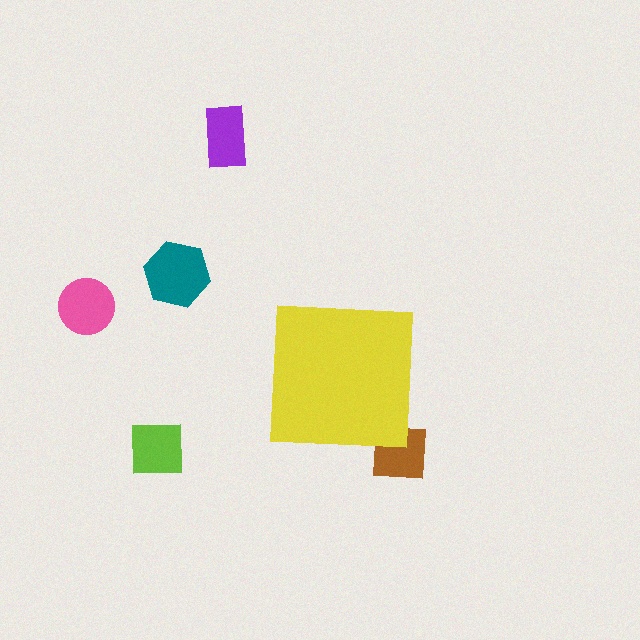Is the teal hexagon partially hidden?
No, the teal hexagon is fully visible.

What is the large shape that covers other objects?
A yellow square.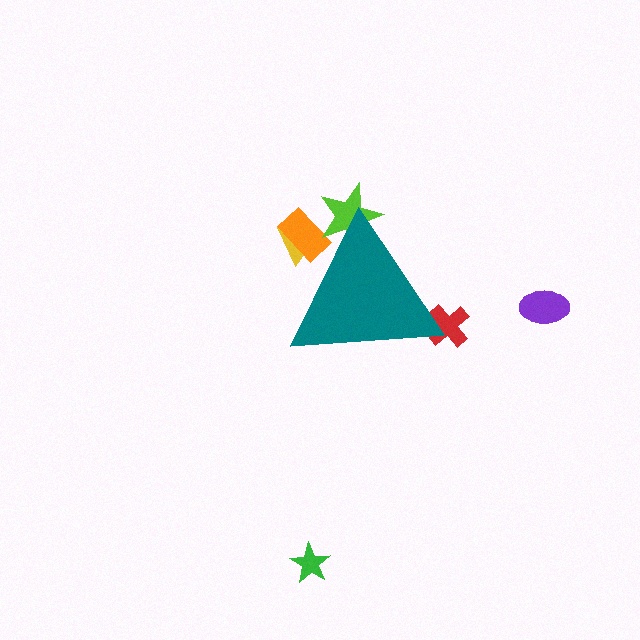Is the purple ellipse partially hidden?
No, the purple ellipse is fully visible.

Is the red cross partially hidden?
Yes, the red cross is partially hidden behind the teal triangle.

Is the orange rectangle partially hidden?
Yes, the orange rectangle is partially hidden behind the teal triangle.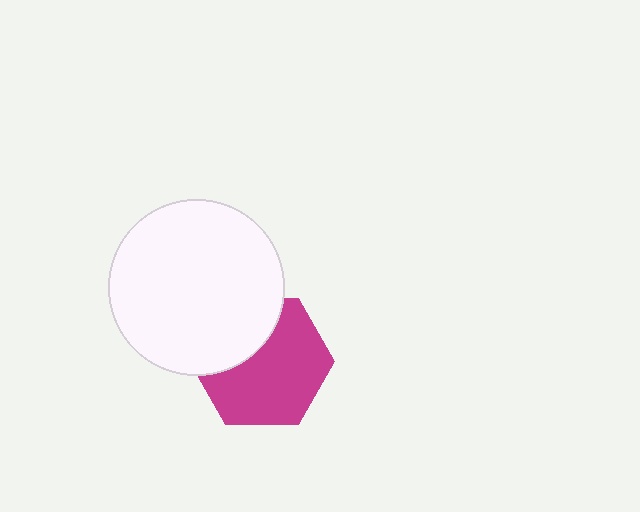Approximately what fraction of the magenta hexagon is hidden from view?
Roughly 33% of the magenta hexagon is hidden behind the white circle.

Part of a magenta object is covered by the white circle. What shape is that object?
It is a hexagon.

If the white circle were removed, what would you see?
You would see the complete magenta hexagon.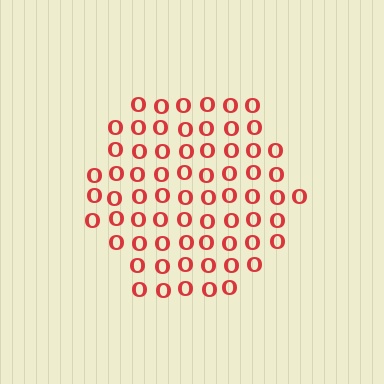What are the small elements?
The small elements are letter O's.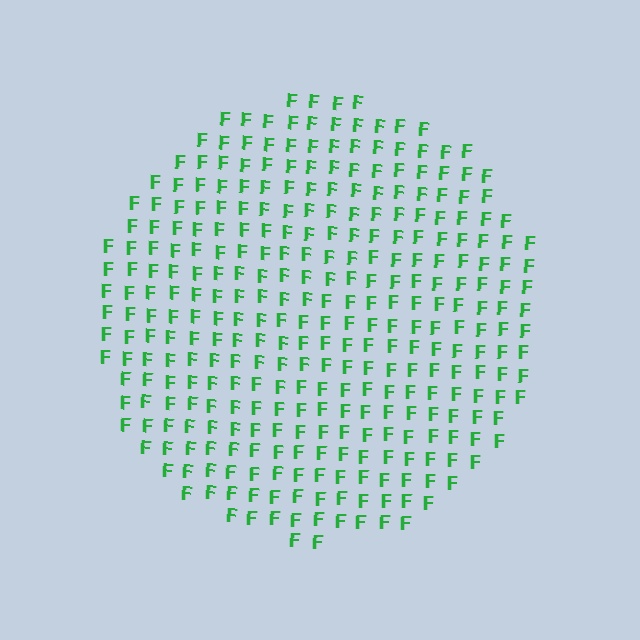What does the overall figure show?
The overall figure shows a circle.